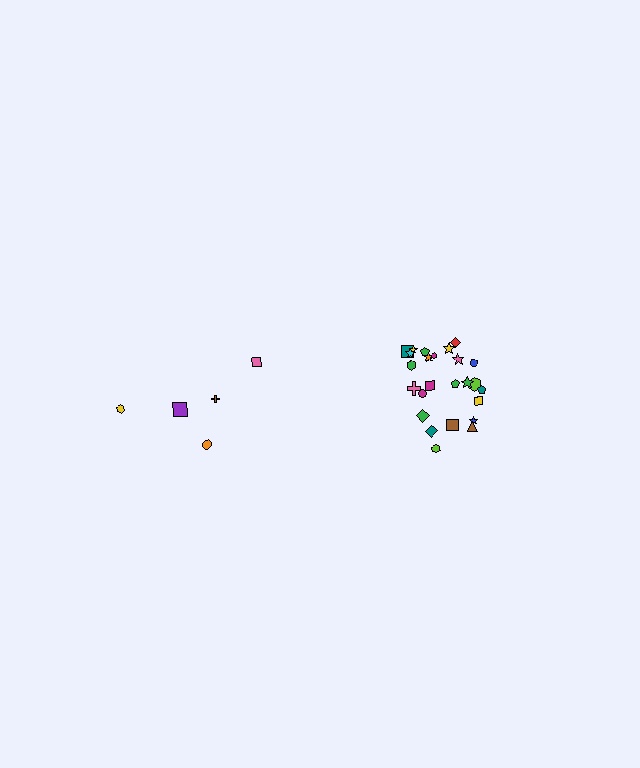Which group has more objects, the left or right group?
The right group.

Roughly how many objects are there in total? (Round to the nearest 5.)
Roughly 30 objects in total.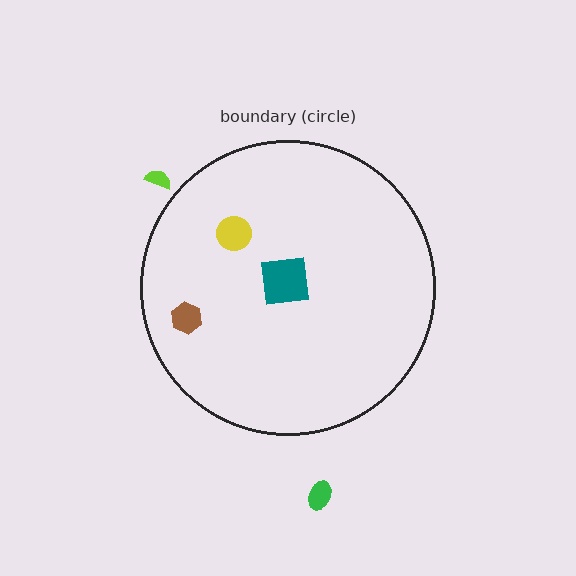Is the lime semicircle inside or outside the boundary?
Outside.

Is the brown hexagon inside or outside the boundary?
Inside.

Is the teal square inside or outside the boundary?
Inside.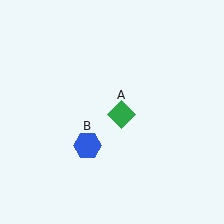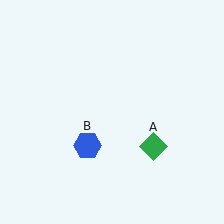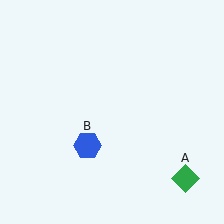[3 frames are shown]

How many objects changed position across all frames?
1 object changed position: green diamond (object A).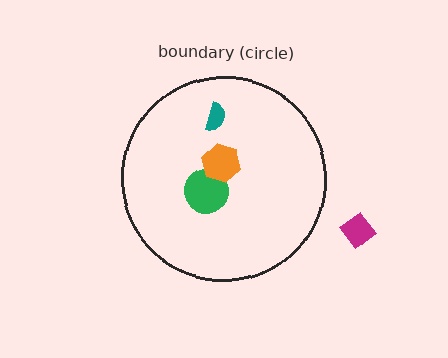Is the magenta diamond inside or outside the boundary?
Outside.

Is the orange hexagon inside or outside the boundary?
Inside.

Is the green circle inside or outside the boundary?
Inside.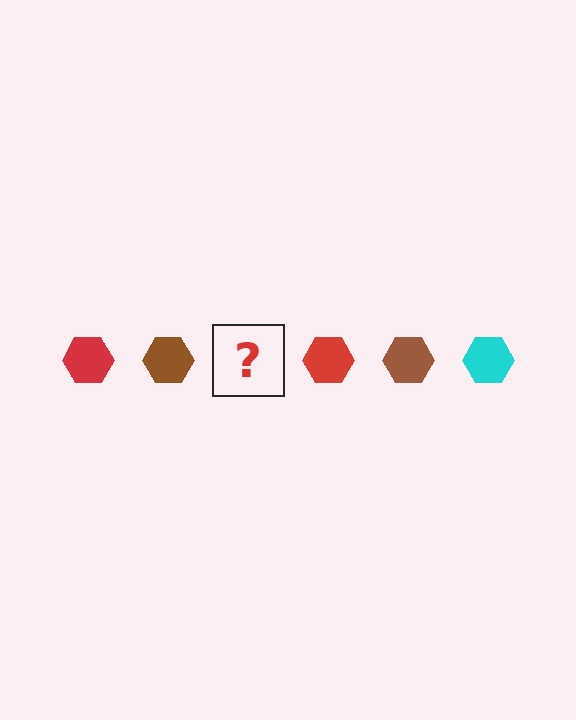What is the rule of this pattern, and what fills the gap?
The rule is that the pattern cycles through red, brown, cyan hexagons. The gap should be filled with a cyan hexagon.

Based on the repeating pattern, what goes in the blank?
The blank should be a cyan hexagon.